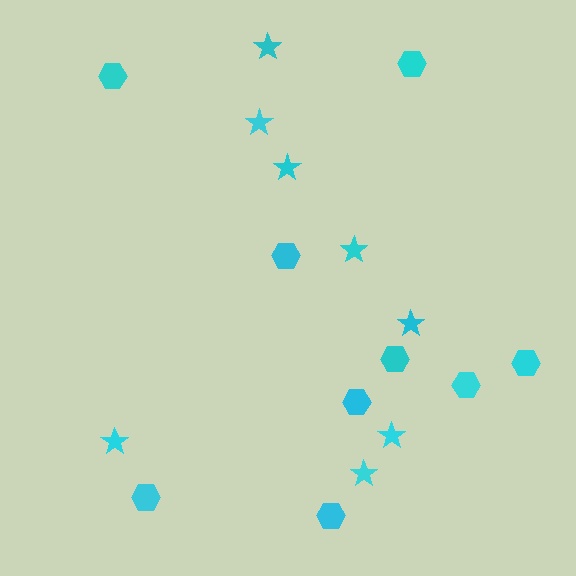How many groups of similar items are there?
There are 2 groups: one group of stars (8) and one group of hexagons (9).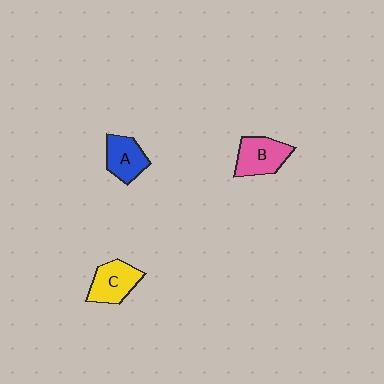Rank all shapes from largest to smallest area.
From largest to smallest: B (pink), C (yellow), A (blue).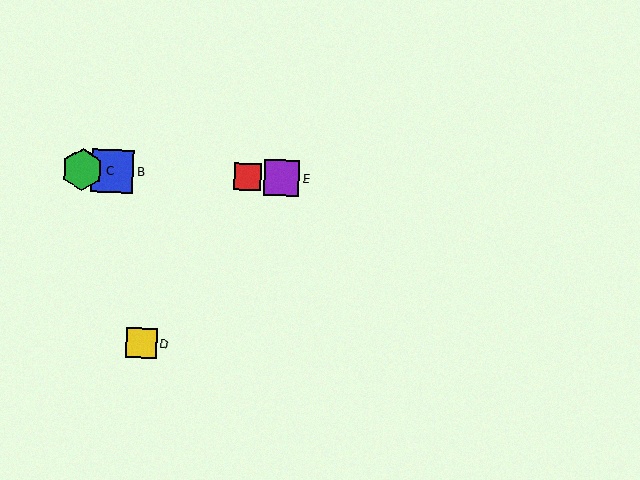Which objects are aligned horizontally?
Objects A, B, C, E are aligned horizontally.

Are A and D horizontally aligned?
No, A is at y≈177 and D is at y≈343.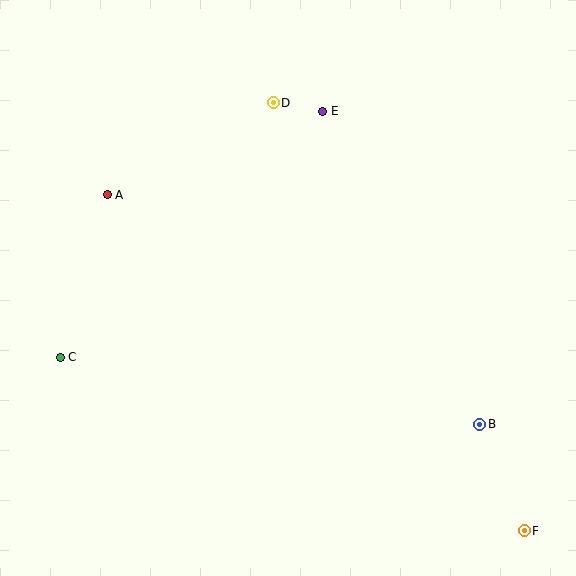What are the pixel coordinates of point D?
Point D is at (273, 103).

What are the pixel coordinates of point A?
Point A is at (107, 195).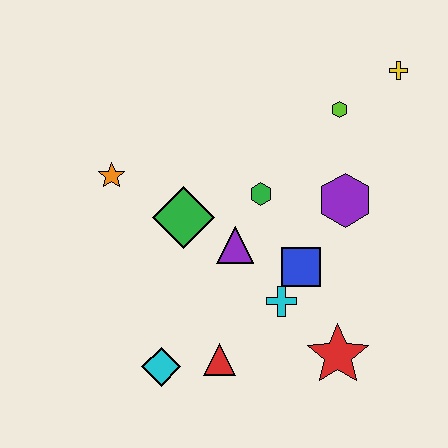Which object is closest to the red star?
The cyan cross is closest to the red star.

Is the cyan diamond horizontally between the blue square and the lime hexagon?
No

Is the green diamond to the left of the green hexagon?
Yes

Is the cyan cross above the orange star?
No